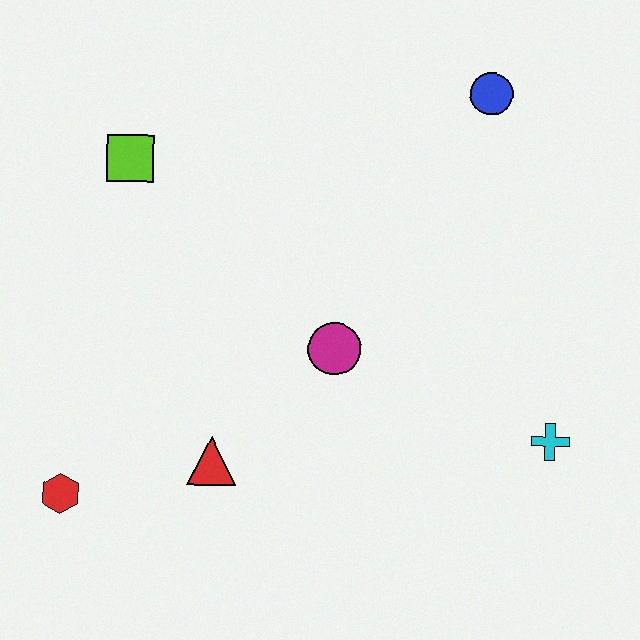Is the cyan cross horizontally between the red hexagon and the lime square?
No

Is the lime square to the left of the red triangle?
Yes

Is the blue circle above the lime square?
Yes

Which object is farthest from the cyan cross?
The lime square is farthest from the cyan cross.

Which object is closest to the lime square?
The magenta circle is closest to the lime square.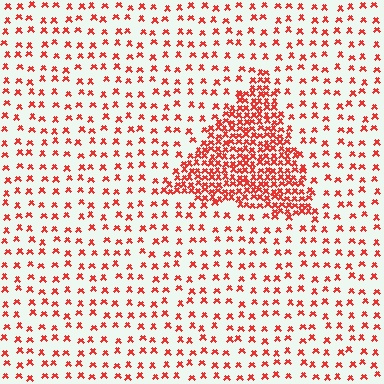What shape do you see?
I see a triangle.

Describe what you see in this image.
The image contains small red elements arranged at two different densities. A triangle-shaped region is visible where the elements are more densely packed than the surrounding area.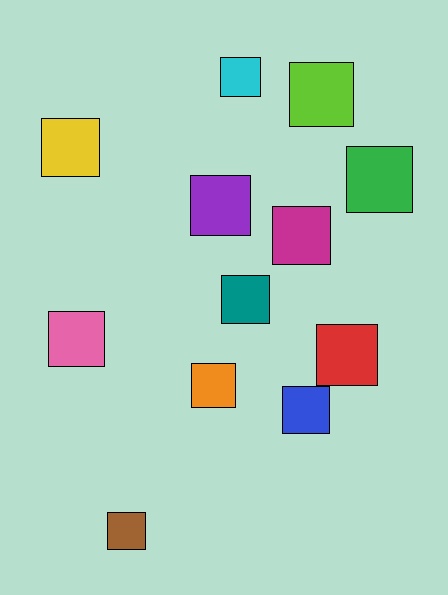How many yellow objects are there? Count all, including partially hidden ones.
There is 1 yellow object.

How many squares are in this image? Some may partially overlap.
There are 12 squares.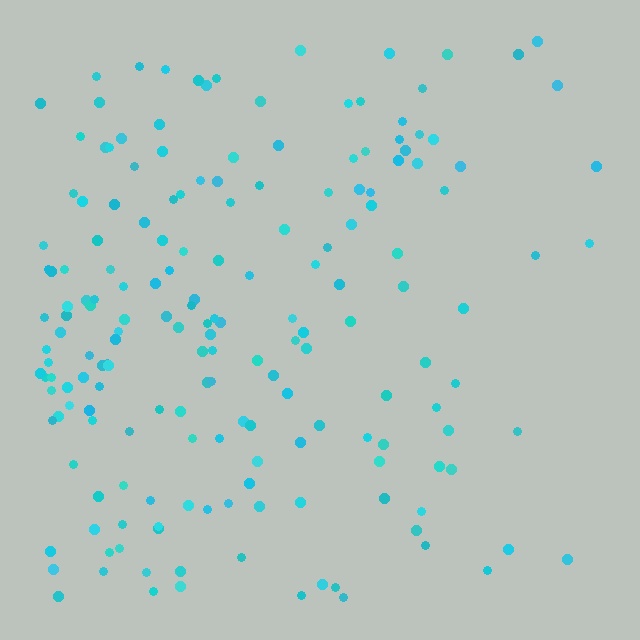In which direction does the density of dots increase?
From right to left, with the left side densest.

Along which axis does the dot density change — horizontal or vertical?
Horizontal.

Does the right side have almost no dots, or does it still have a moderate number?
Still a moderate number, just noticeably fewer than the left.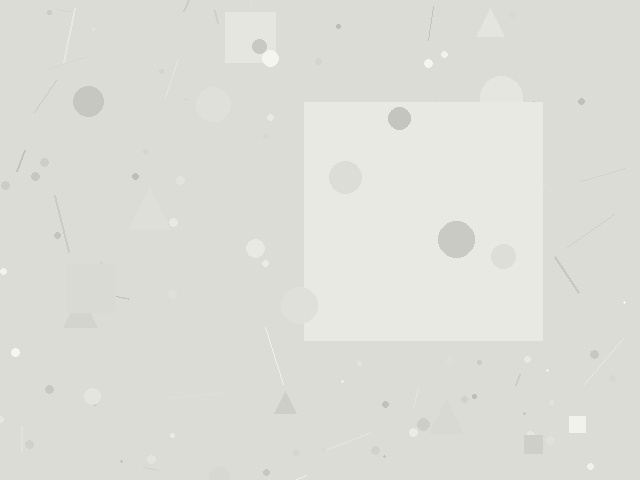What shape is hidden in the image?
A square is hidden in the image.